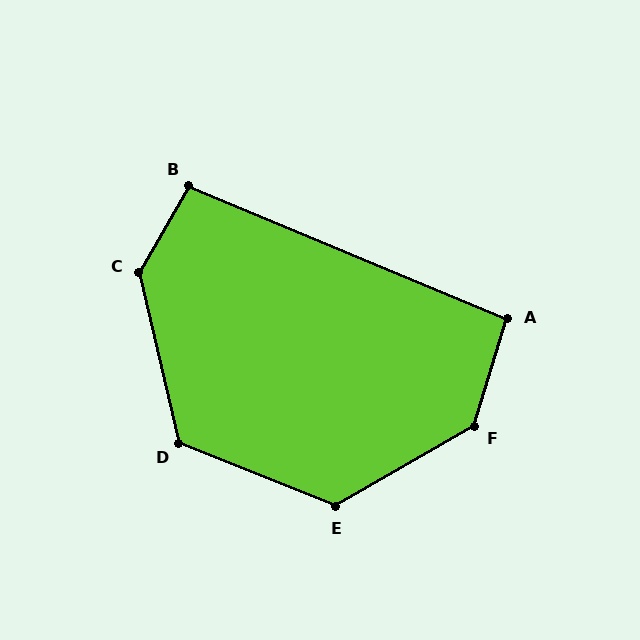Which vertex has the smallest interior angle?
A, at approximately 96 degrees.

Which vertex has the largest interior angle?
F, at approximately 137 degrees.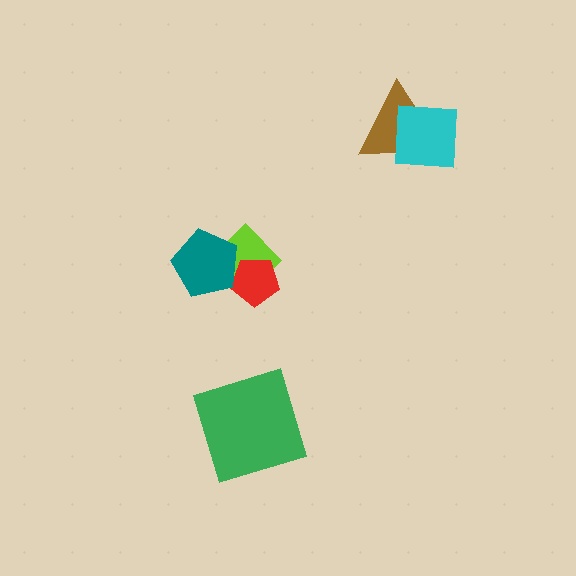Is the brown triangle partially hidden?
Yes, it is partially covered by another shape.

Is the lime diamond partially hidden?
Yes, it is partially covered by another shape.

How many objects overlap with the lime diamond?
2 objects overlap with the lime diamond.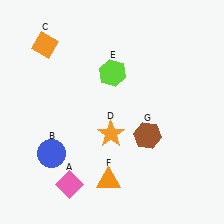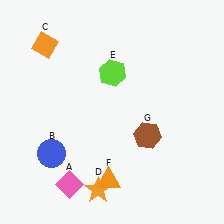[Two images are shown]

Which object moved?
The orange star (D) moved down.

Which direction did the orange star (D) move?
The orange star (D) moved down.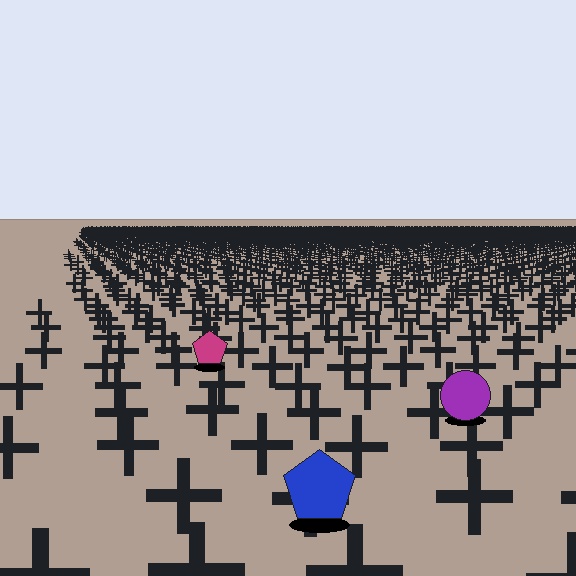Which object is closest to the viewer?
The blue pentagon is closest. The texture marks near it are larger and more spread out.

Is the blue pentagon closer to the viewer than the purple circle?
Yes. The blue pentagon is closer — you can tell from the texture gradient: the ground texture is coarser near it.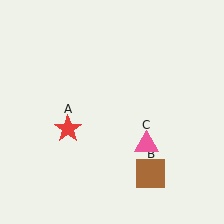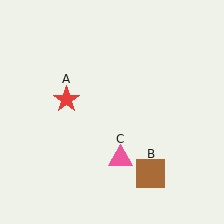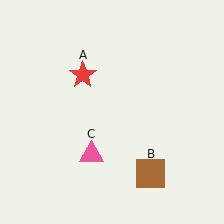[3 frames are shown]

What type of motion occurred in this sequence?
The red star (object A), pink triangle (object C) rotated clockwise around the center of the scene.